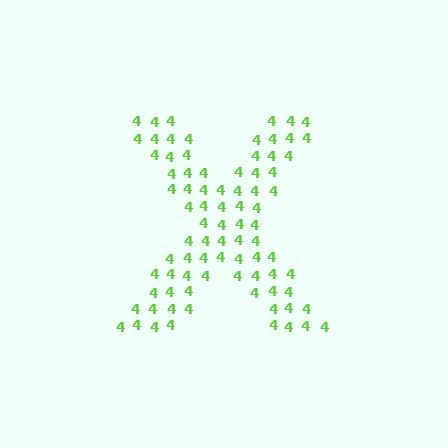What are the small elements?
The small elements are digit 4's.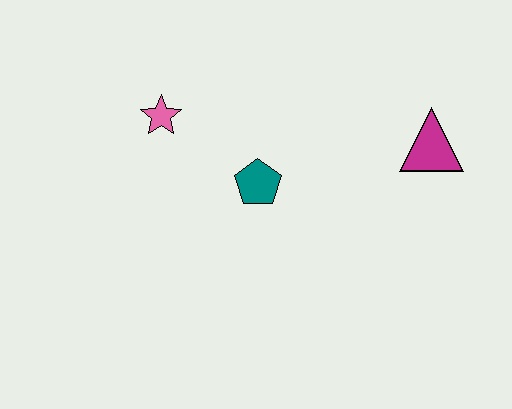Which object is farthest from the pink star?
The magenta triangle is farthest from the pink star.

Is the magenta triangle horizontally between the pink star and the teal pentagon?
No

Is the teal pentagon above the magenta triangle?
No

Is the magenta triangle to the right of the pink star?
Yes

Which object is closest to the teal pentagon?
The pink star is closest to the teal pentagon.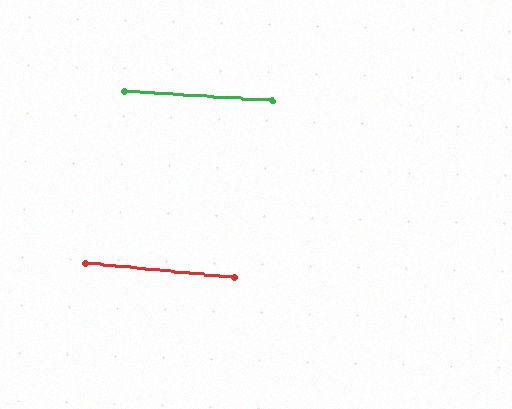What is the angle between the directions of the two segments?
Approximately 2 degrees.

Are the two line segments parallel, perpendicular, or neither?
Parallel — their directions differ by only 1.8°.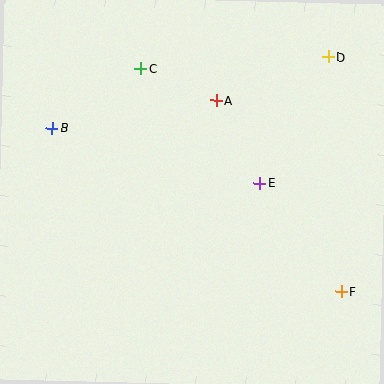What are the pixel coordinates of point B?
Point B is at (52, 128).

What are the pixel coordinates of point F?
Point F is at (341, 291).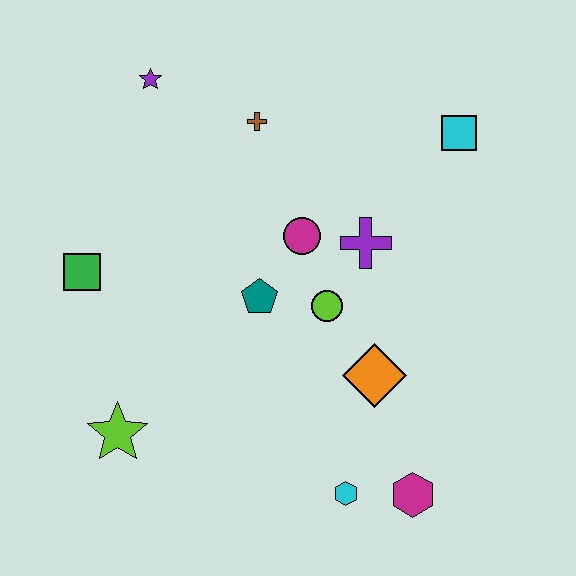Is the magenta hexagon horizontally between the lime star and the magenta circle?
No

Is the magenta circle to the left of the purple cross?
Yes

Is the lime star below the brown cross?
Yes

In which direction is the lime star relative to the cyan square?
The lime star is to the left of the cyan square.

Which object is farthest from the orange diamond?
The purple star is farthest from the orange diamond.